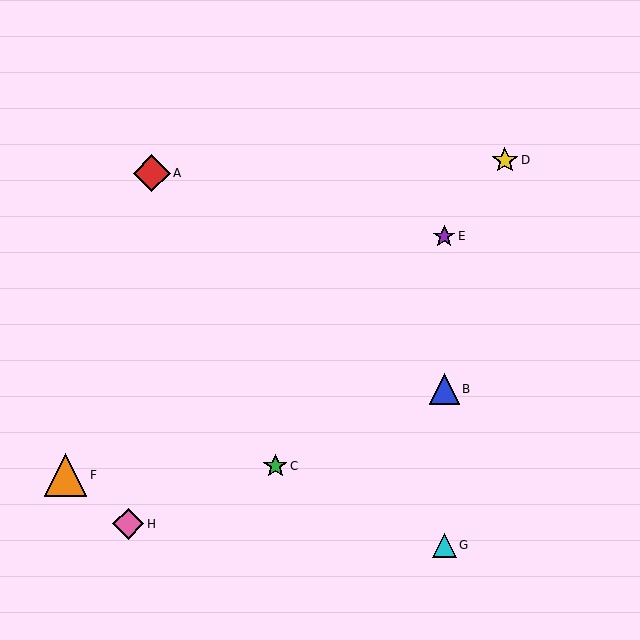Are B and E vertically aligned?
Yes, both are at x≈444.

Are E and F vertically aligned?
No, E is at x≈444 and F is at x≈66.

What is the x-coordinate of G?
Object G is at x≈444.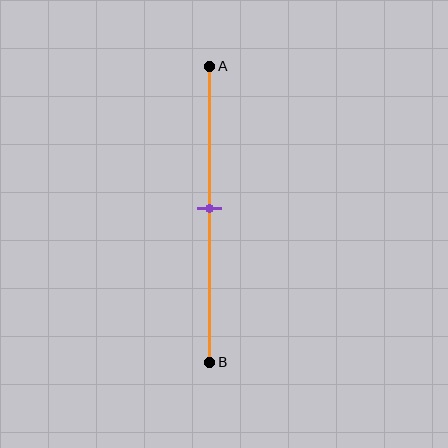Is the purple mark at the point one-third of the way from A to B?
No, the mark is at about 50% from A, not at the 33% one-third point.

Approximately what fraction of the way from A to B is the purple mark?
The purple mark is approximately 50% of the way from A to B.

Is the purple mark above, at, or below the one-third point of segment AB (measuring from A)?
The purple mark is below the one-third point of segment AB.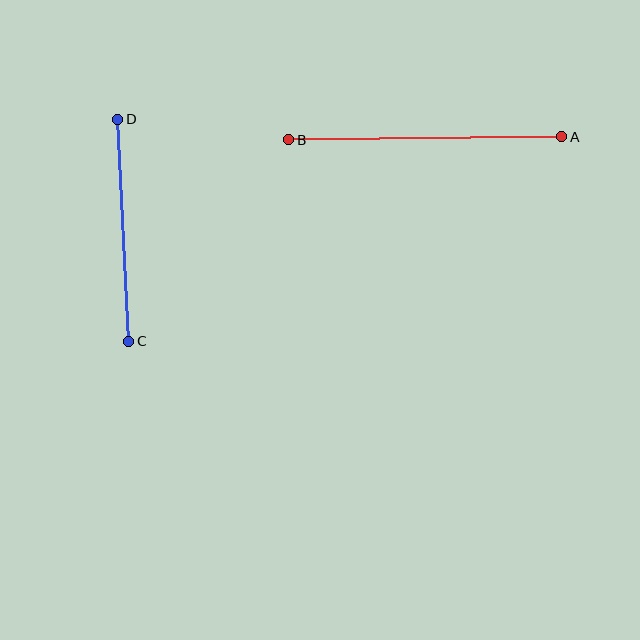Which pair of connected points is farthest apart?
Points A and B are farthest apart.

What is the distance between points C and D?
The distance is approximately 222 pixels.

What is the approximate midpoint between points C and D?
The midpoint is at approximately (123, 230) pixels.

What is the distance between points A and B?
The distance is approximately 273 pixels.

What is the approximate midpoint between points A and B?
The midpoint is at approximately (425, 138) pixels.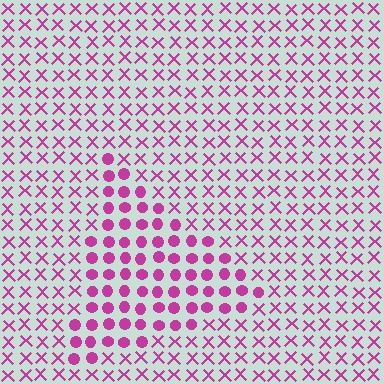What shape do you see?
I see a triangle.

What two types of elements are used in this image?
The image uses circles inside the triangle region and X marks outside it.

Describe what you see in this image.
The image is filled with small magenta elements arranged in a uniform grid. A triangle-shaped region contains circles, while the surrounding area contains X marks. The boundary is defined purely by the change in element shape.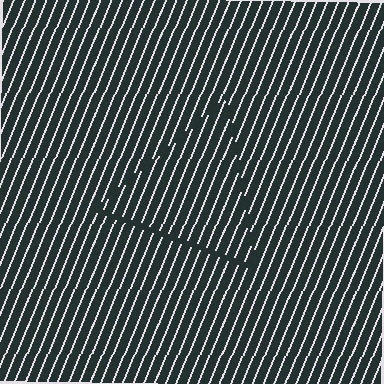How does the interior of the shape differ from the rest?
The interior of the shape contains the same grating, shifted by half a period — the contour is defined by the phase discontinuity where line-ends from the inner and outer gratings abut.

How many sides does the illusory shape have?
3 sides — the line-ends trace a triangle.